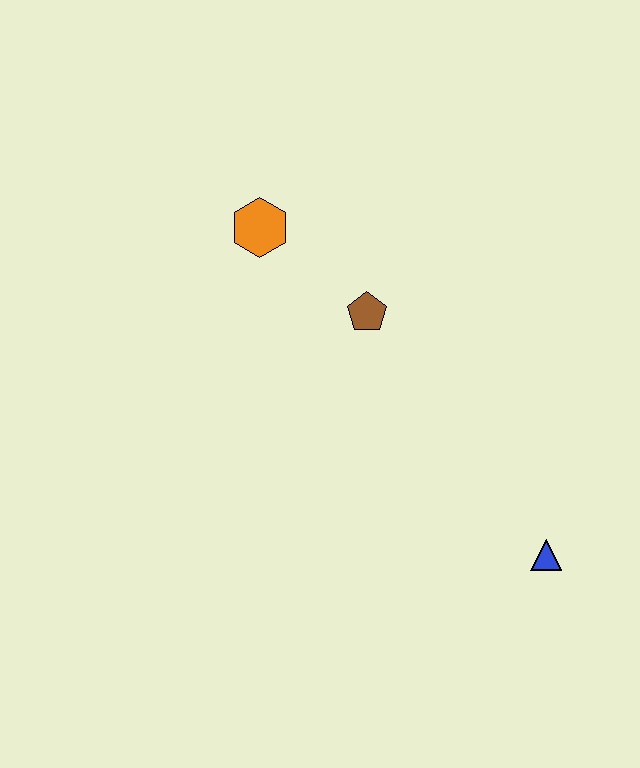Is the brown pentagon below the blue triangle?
No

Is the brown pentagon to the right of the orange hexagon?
Yes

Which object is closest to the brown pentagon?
The orange hexagon is closest to the brown pentagon.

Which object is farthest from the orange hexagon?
The blue triangle is farthest from the orange hexagon.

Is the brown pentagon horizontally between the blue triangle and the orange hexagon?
Yes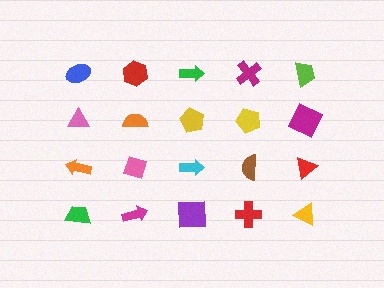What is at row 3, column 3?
A cyan arrow.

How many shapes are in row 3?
5 shapes.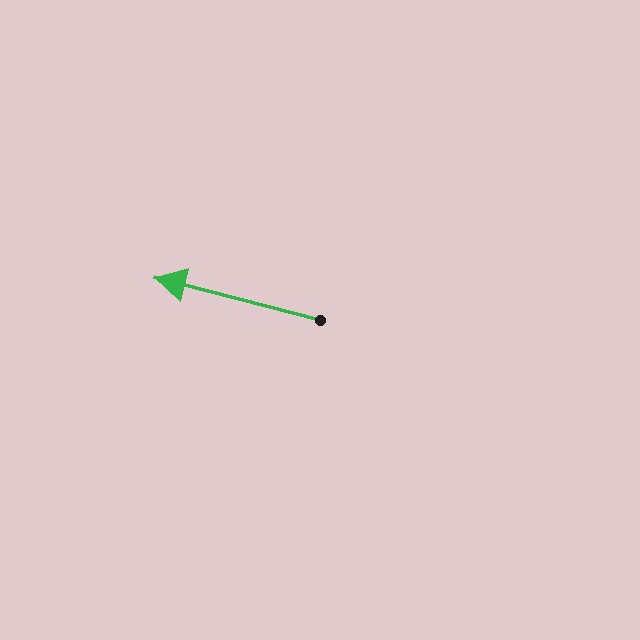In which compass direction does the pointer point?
West.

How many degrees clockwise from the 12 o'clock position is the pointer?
Approximately 285 degrees.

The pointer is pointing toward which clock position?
Roughly 9 o'clock.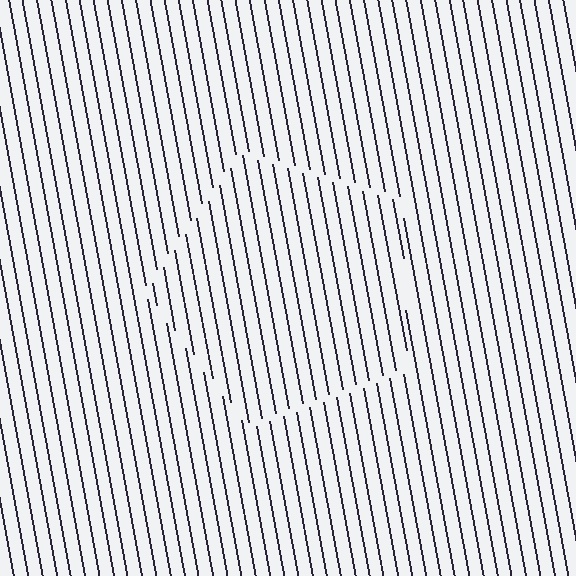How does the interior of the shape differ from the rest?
The interior of the shape contains the same grating, shifted by half a period — the contour is defined by the phase discontinuity where line-ends from the inner and outer gratings abut.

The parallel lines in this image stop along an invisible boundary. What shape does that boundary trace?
An illusory pentagon. The interior of the shape contains the same grating, shifted by half a period — the contour is defined by the phase discontinuity where line-ends from the inner and outer gratings abut.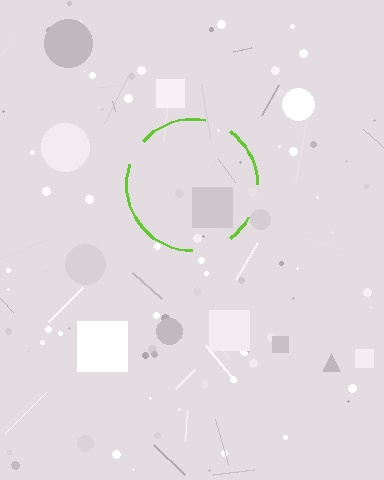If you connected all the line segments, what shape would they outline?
They would outline a circle.